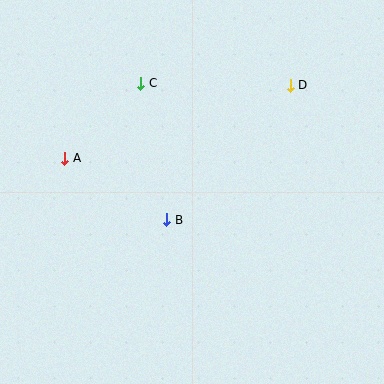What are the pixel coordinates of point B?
Point B is at (167, 220).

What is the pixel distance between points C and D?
The distance between C and D is 150 pixels.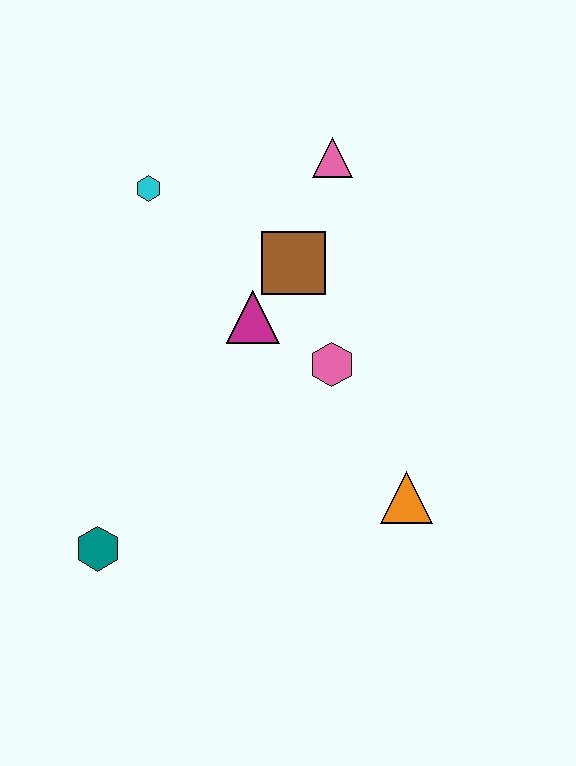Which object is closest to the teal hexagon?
The magenta triangle is closest to the teal hexagon.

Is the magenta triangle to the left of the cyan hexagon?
No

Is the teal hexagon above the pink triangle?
No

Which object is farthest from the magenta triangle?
The teal hexagon is farthest from the magenta triangle.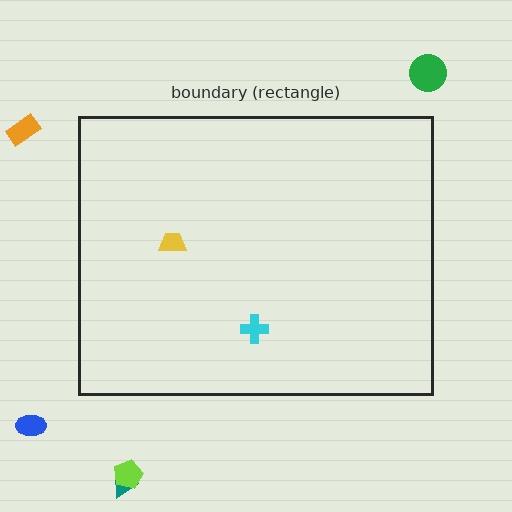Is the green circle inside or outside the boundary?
Outside.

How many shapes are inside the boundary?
2 inside, 5 outside.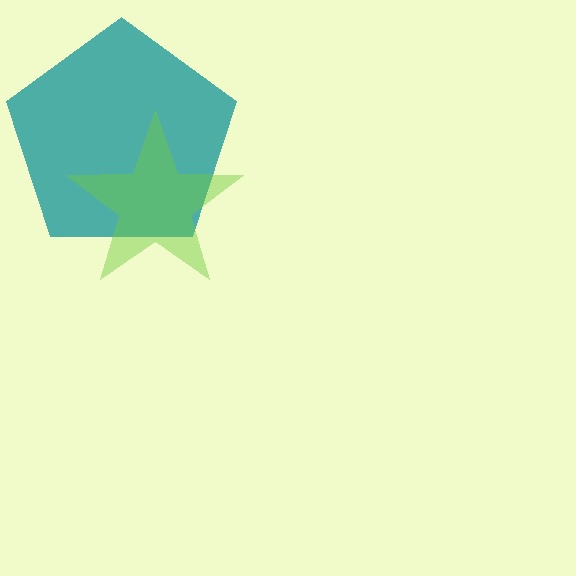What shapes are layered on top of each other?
The layered shapes are: a teal pentagon, a lime star.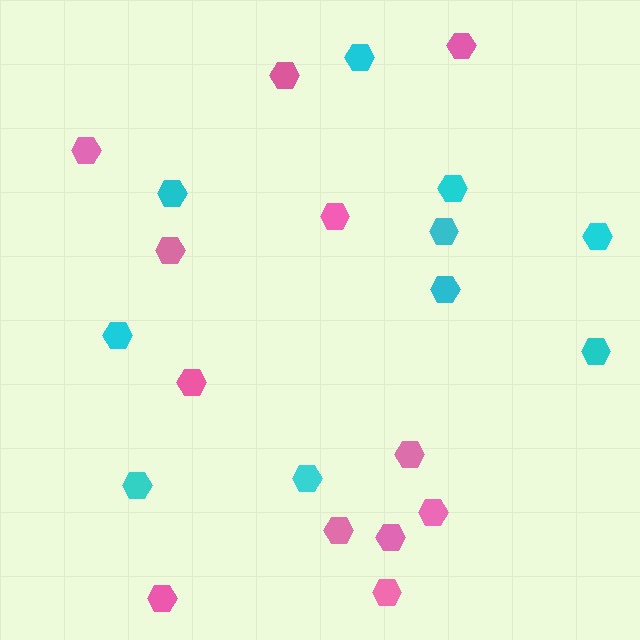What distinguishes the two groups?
There are 2 groups: one group of cyan hexagons (10) and one group of pink hexagons (12).